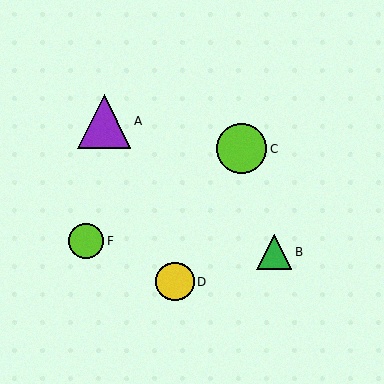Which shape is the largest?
The purple triangle (labeled A) is the largest.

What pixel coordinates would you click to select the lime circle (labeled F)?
Click at (86, 241) to select the lime circle F.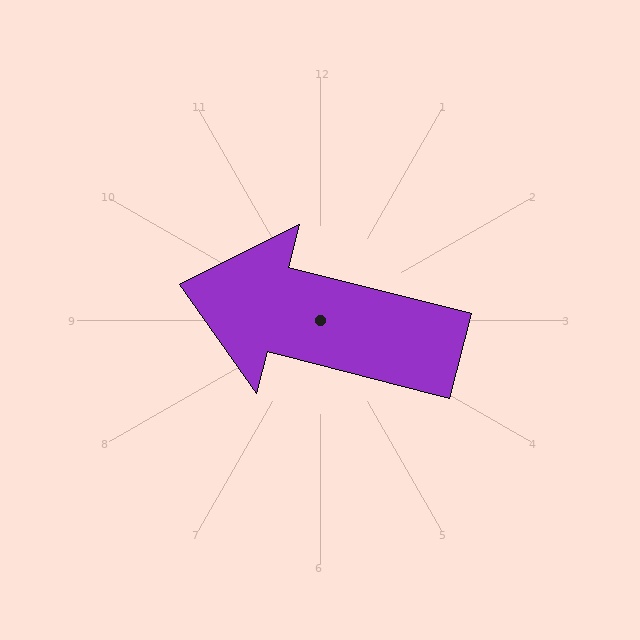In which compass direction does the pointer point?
West.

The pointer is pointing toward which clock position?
Roughly 9 o'clock.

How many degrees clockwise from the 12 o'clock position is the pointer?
Approximately 284 degrees.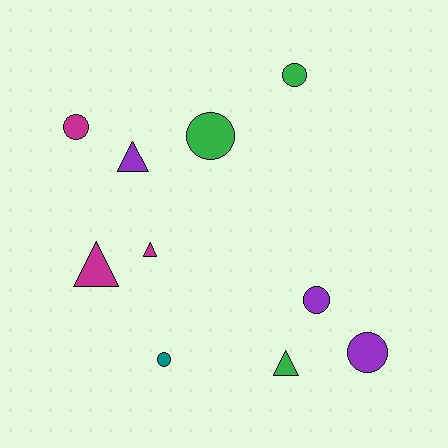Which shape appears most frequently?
Circle, with 6 objects.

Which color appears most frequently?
Green, with 3 objects.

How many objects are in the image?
There are 10 objects.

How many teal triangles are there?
There are no teal triangles.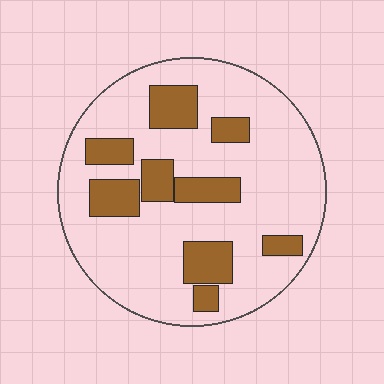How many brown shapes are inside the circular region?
9.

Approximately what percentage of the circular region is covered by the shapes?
Approximately 25%.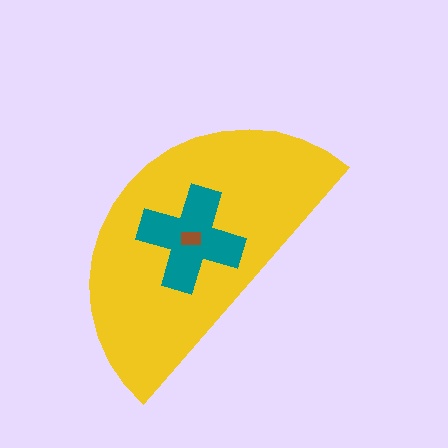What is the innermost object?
The brown rectangle.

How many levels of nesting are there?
3.